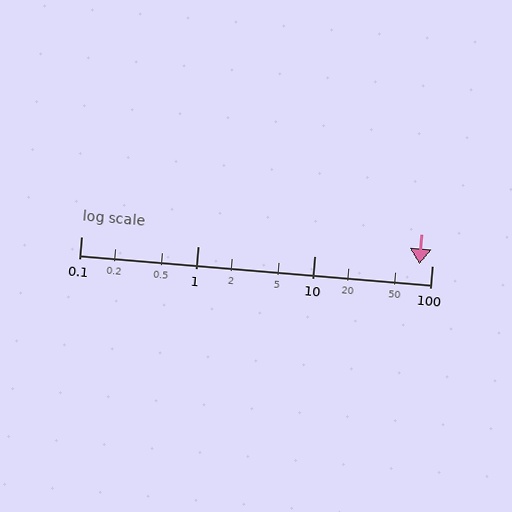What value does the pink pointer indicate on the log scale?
The pointer indicates approximately 78.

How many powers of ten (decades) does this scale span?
The scale spans 3 decades, from 0.1 to 100.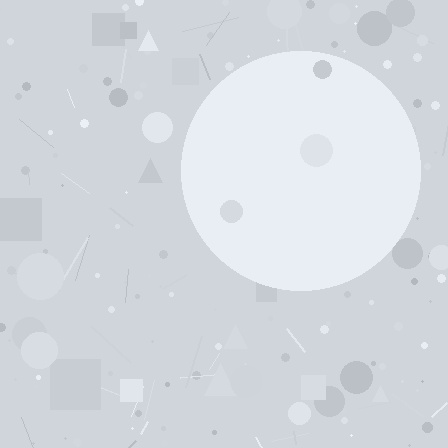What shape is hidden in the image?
A circle is hidden in the image.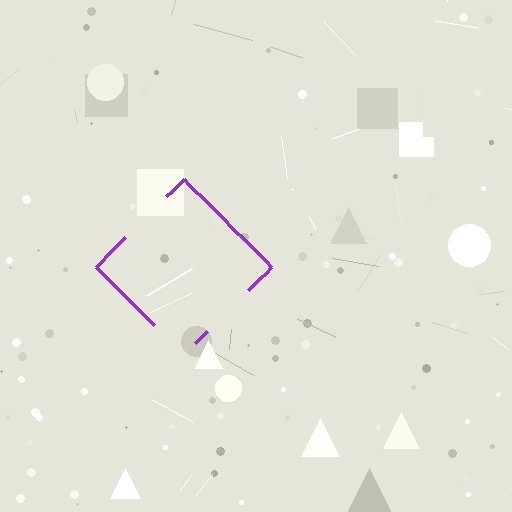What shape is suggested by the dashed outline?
The dashed outline suggests a diamond.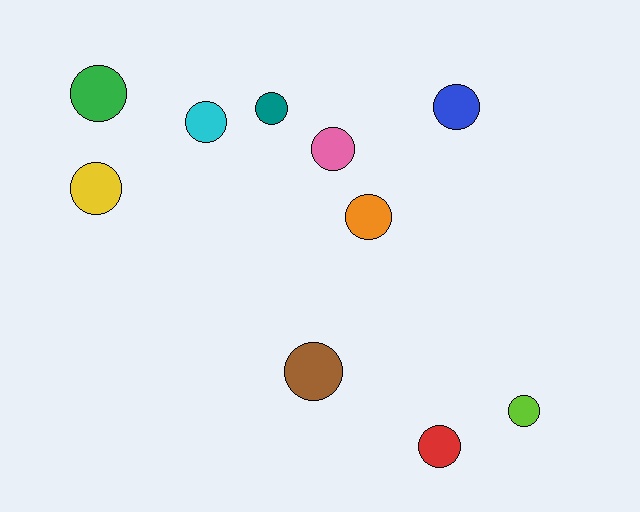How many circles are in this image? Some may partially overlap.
There are 10 circles.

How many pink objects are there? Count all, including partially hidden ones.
There is 1 pink object.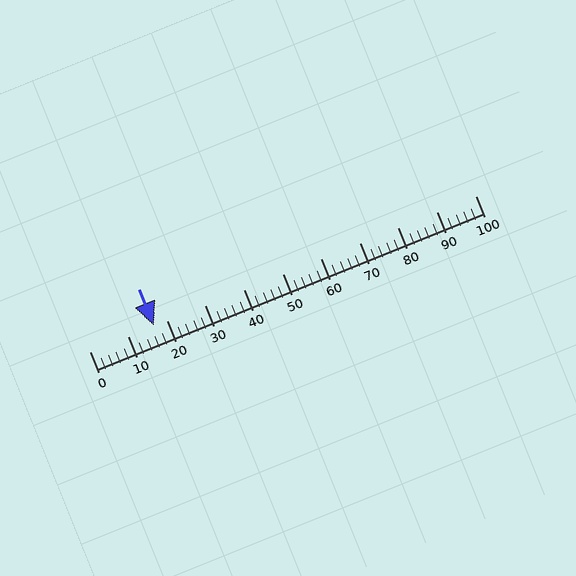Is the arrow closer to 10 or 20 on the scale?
The arrow is closer to 20.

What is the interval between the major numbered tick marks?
The major tick marks are spaced 10 units apart.